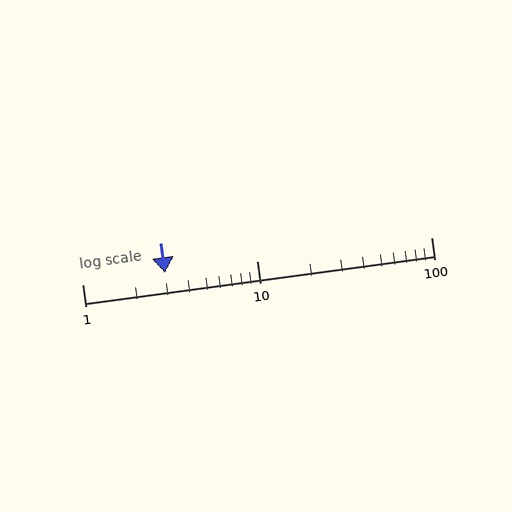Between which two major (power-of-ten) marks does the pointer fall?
The pointer is between 1 and 10.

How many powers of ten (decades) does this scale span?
The scale spans 2 decades, from 1 to 100.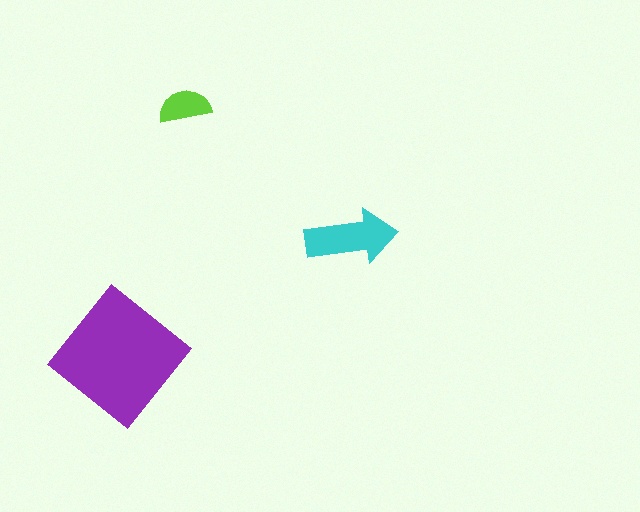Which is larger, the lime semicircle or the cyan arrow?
The cyan arrow.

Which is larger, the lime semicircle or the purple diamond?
The purple diamond.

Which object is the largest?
The purple diamond.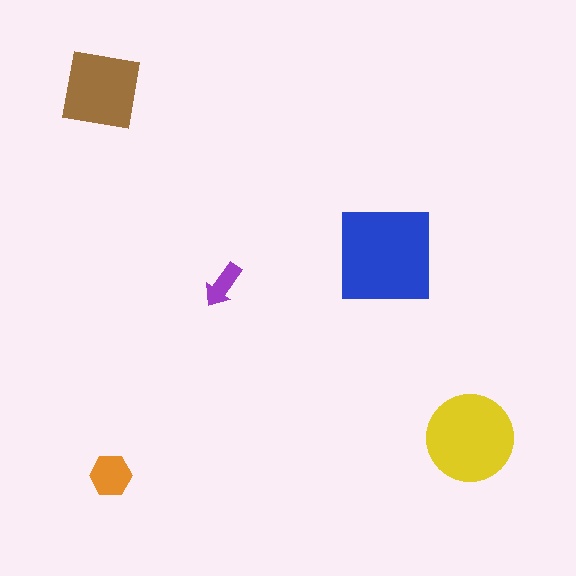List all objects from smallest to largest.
The purple arrow, the orange hexagon, the brown square, the yellow circle, the blue square.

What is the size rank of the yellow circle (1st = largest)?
2nd.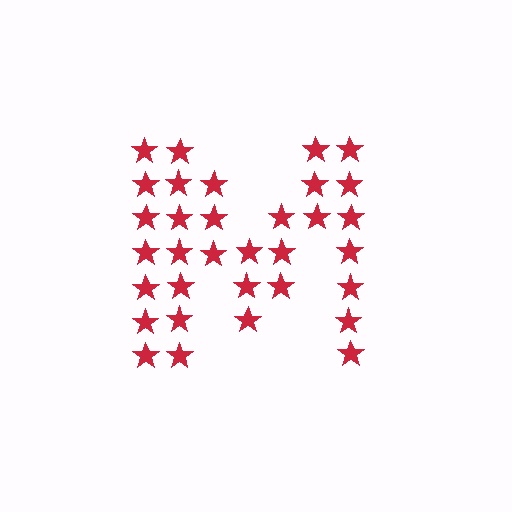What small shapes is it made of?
It is made of small stars.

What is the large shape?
The large shape is the letter M.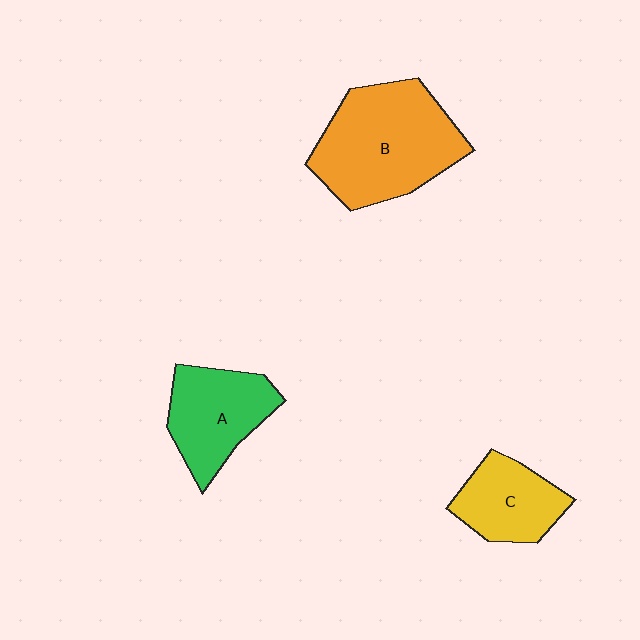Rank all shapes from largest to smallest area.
From largest to smallest: B (orange), A (green), C (yellow).